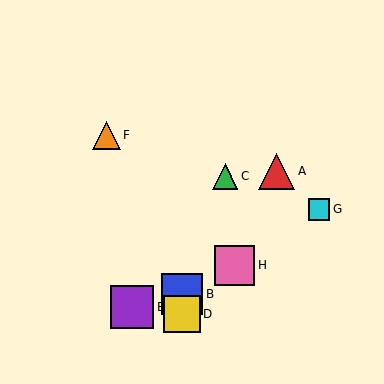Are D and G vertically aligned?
No, D is at x≈182 and G is at x≈319.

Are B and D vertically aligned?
Yes, both are at x≈182.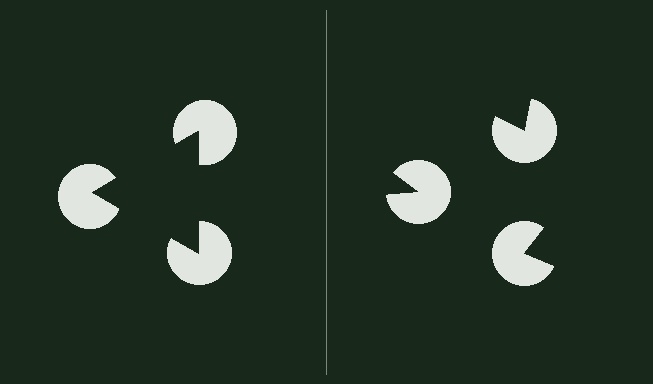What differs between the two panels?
The pac-man discs are positioned identically on both sides; only the wedge orientations differ. On the left they align to a triangle; on the right they are misaligned.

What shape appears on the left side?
An illusory triangle.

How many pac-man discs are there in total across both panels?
6 — 3 on each side.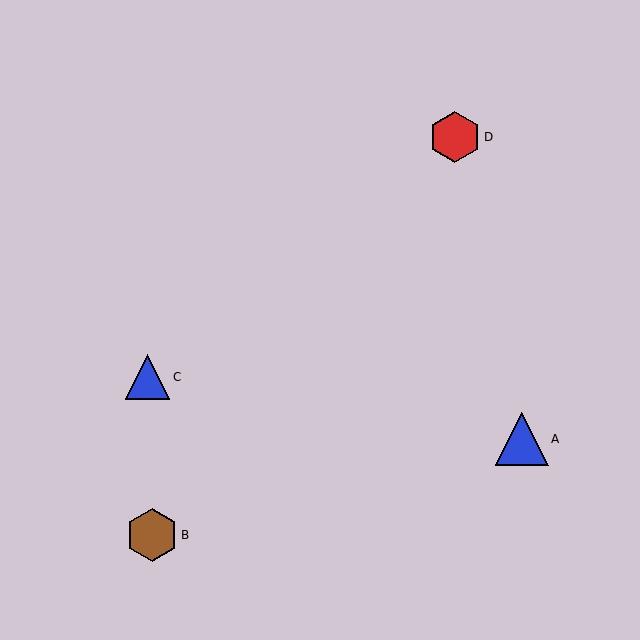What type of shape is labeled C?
Shape C is a blue triangle.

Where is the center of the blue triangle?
The center of the blue triangle is at (148, 377).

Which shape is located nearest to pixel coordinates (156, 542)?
The brown hexagon (labeled B) at (152, 535) is nearest to that location.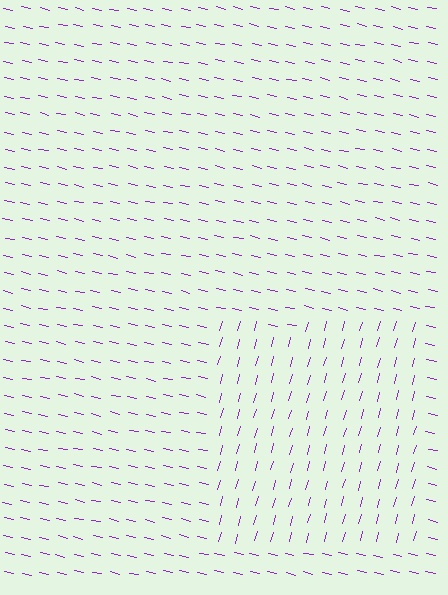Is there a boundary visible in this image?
Yes, there is a texture boundary formed by a change in line orientation.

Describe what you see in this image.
The image is filled with small purple line segments. A rectangle region in the image has lines oriented differently from the surrounding lines, creating a visible texture boundary.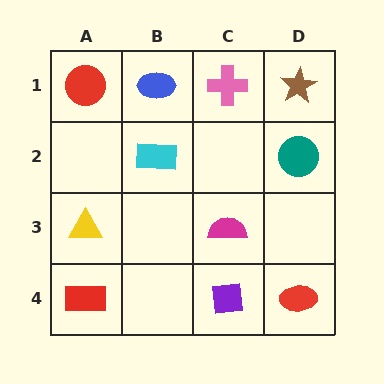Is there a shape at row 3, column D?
No, that cell is empty.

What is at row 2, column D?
A teal circle.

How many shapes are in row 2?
2 shapes.